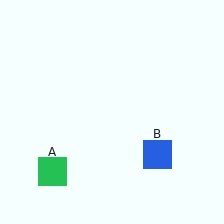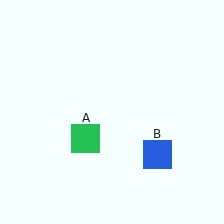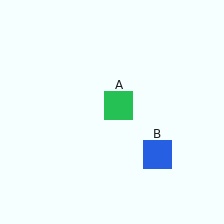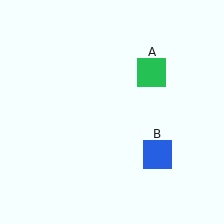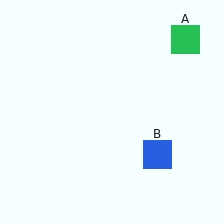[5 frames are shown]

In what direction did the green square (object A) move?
The green square (object A) moved up and to the right.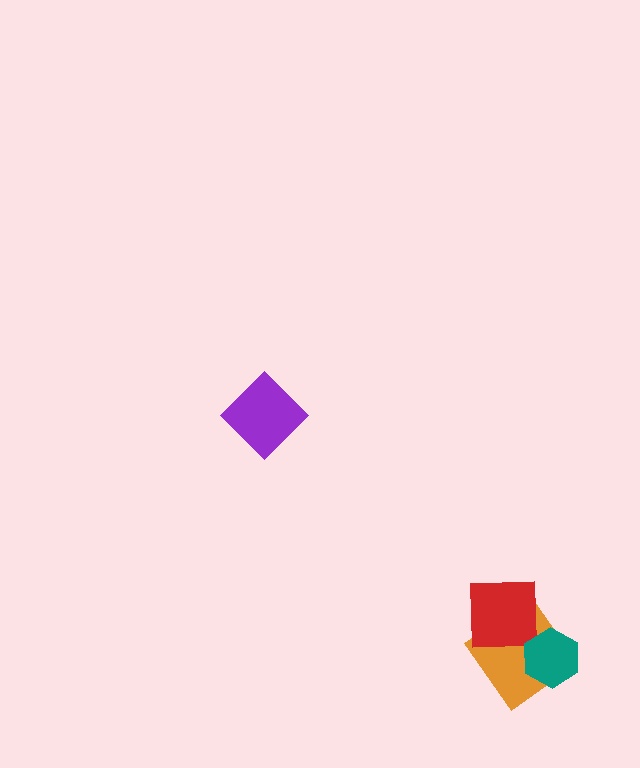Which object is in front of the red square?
The teal hexagon is in front of the red square.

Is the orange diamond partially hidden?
Yes, it is partially covered by another shape.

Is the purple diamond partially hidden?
No, no other shape covers it.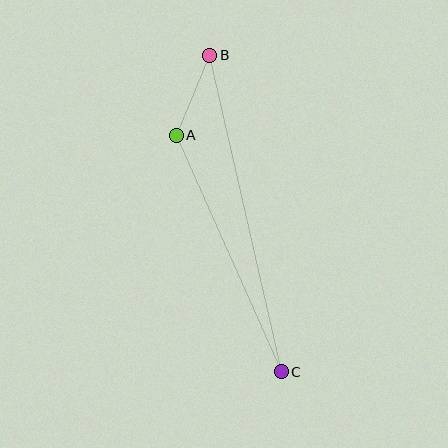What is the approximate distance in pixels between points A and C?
The distance between A and C is approximately 259 pixels.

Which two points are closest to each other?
Points A and B are closest to each other.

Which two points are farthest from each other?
Points B and C are farthest from each other.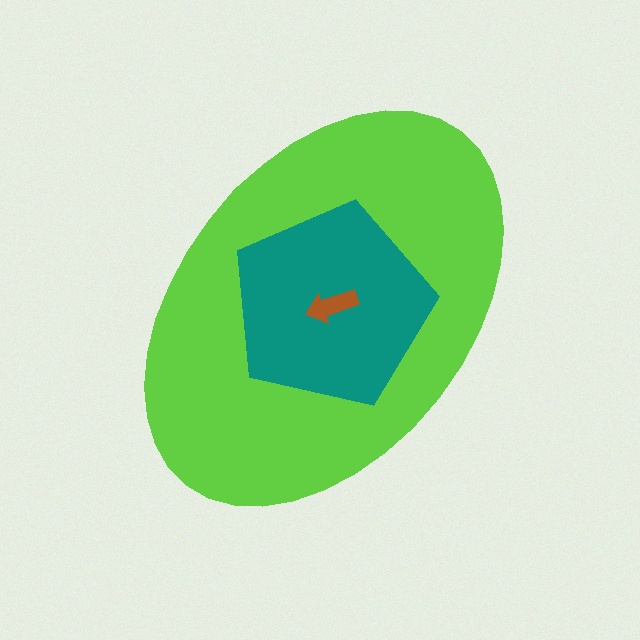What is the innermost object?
The brown arrow.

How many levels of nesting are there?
3.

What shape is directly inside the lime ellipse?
The teal pentagon.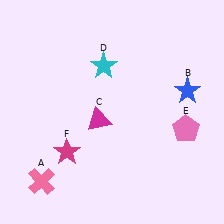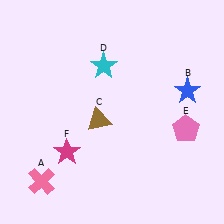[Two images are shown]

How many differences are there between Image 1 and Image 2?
There is 1 difference between the two images.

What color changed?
The triangle (C) changed from magenta in Image 1 to brown in Image 2.